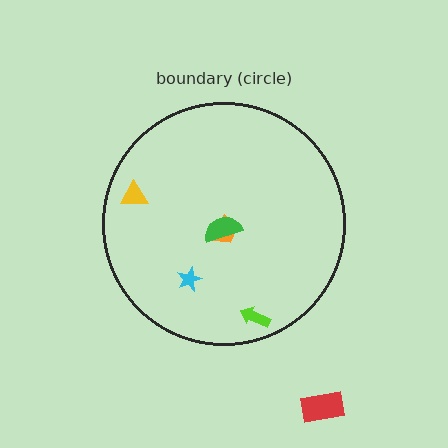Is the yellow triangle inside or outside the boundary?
Inside.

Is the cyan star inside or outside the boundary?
Inside.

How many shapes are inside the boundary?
5 inside, 1 outside.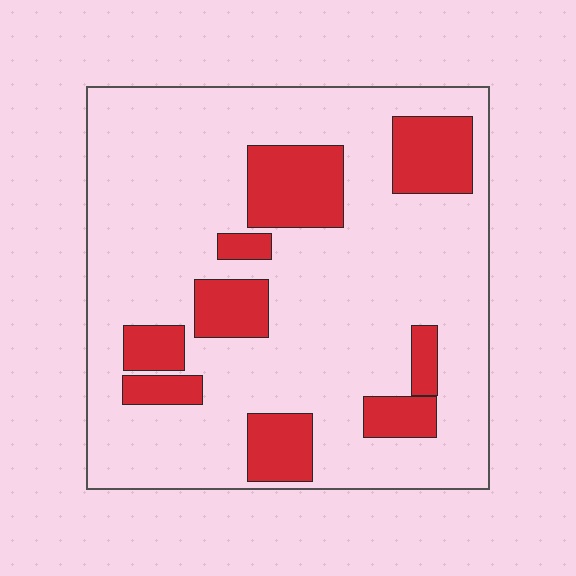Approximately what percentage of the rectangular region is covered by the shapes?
Approximately 20%.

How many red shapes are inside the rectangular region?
9.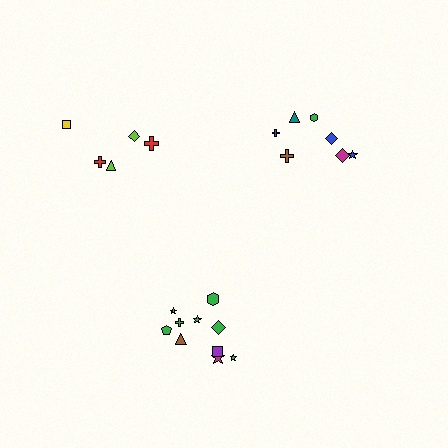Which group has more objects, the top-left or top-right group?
The top-right group.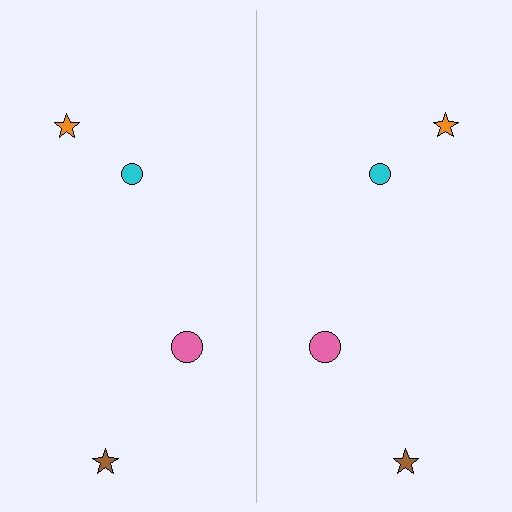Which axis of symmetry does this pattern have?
The pattern has a vertical axis of symmetry running through the center of the image.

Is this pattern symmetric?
Yes, this pattern has bilateral (reflection) symmetry.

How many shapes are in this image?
There are 8 shapes in this image.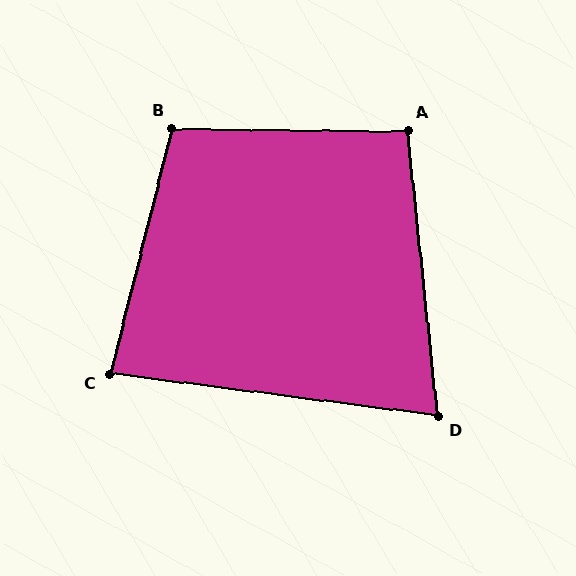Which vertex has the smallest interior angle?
D, at approximately 77 degrees.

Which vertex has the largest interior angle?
B, at approximately 103 degrees.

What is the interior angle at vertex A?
Approximately 97 degrees (obtuse).